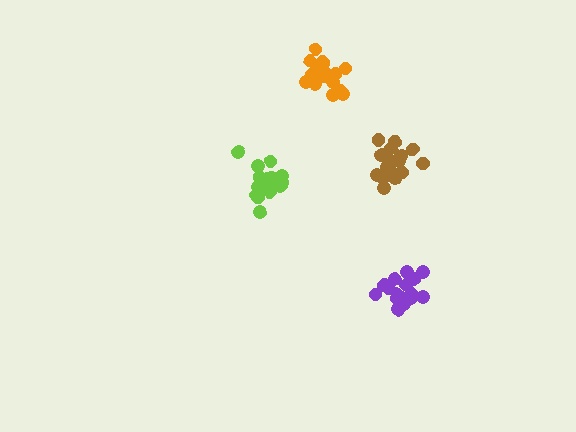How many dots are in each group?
Group 1: 20 dots, Group 2: 18 dots, Group 3: 17 dots, Group 4: 16 dots (71 total).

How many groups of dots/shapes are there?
There are 4 groups.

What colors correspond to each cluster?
The clusters are colored: lime, brown, purple, orange.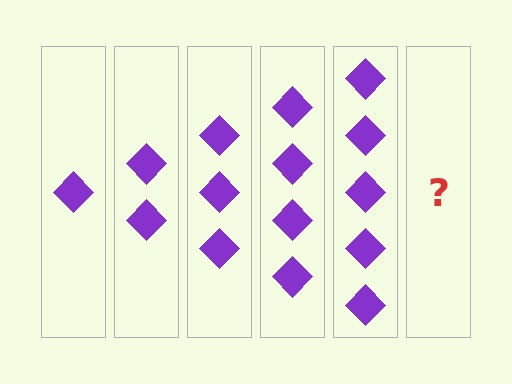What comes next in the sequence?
The next element should be 6 diamonds.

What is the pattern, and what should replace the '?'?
The pattern is that each step adds one more diamond. The '?' should be 6 diamonds.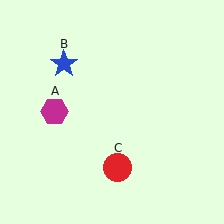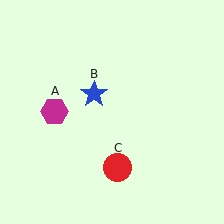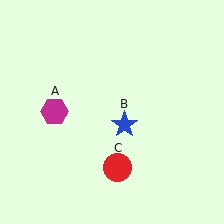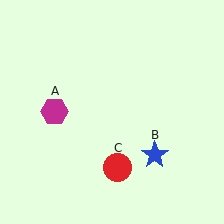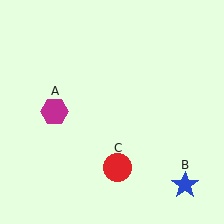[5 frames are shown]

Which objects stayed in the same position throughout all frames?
Magenta hexagon (object A) and red circle (object C) remained stationary.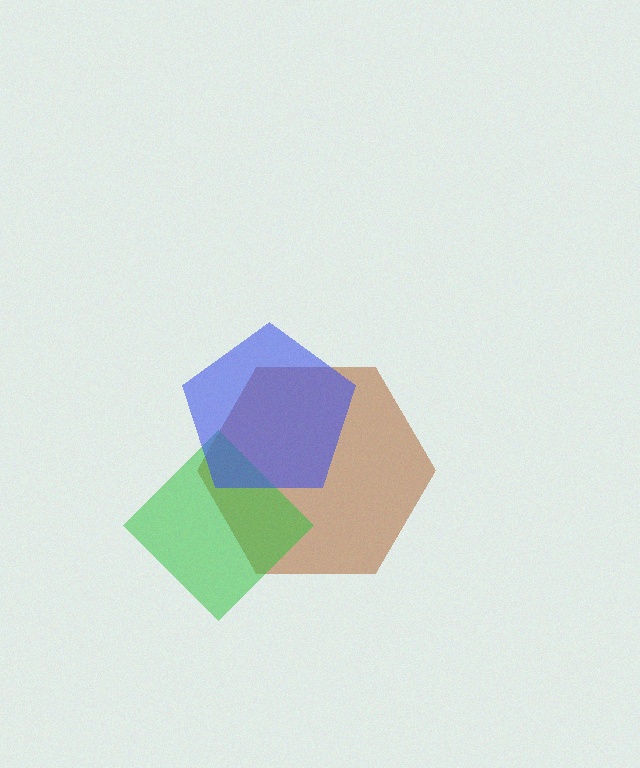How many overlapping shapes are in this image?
There are 3 overlapping shapes in the image.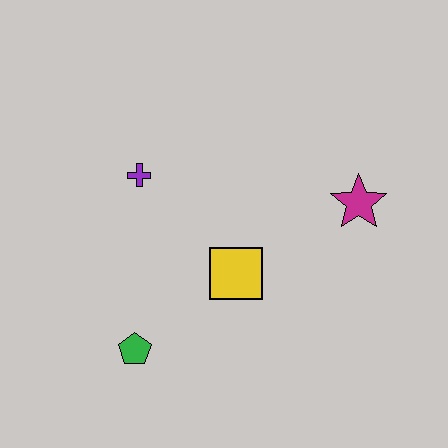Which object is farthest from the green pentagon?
The magenta star is farthest from the green pentagon.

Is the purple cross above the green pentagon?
Yes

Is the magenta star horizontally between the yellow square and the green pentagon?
No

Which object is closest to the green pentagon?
The yellow square is closest to the green pentagon.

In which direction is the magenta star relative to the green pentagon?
The magenta star is to the right of the green pentagon.